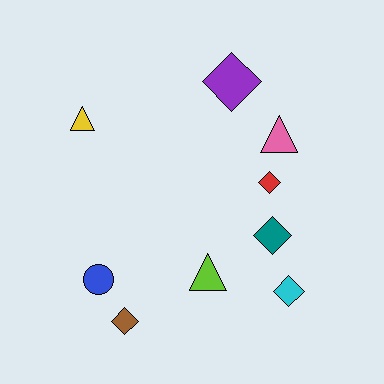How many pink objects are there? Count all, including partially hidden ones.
There is 1 pink object.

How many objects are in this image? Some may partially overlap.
There are 9 objects.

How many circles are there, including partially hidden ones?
There is 1 circle.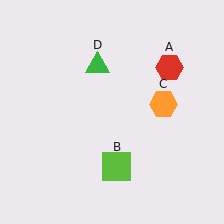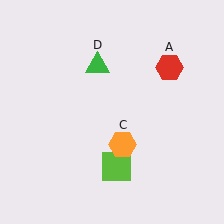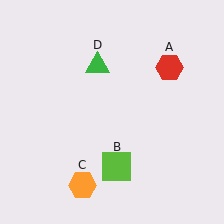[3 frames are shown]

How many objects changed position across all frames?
1 object changed position: orange hexagon (object C).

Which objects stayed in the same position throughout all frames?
Red hexagon (object A) and lime square (object B) and green triangle (object D) remained stationary.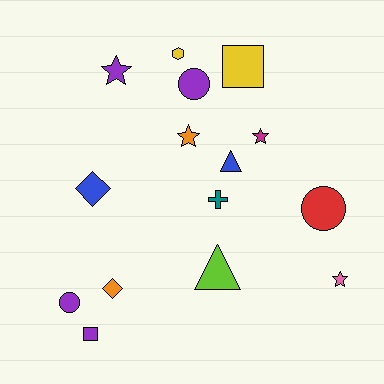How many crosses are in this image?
There is 1 cross.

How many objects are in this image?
There are 15 objects.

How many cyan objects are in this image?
There are no cyan objects.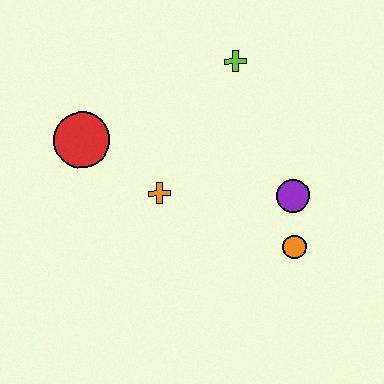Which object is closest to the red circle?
The orange cross is closest to the red circle.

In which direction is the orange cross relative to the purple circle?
The orange cross is to the left of the purple circle.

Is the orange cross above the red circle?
No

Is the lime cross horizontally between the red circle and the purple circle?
Yes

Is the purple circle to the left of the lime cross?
No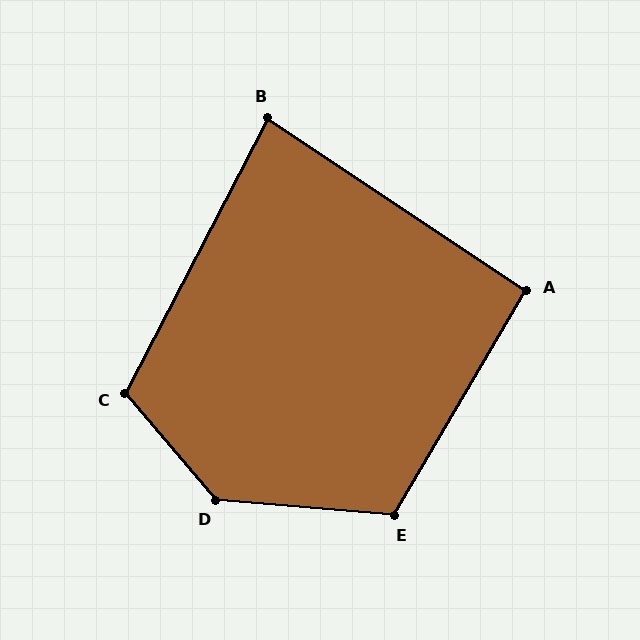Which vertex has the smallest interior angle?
B, at approximately 84 degrees.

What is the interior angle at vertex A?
Approximately 93 degrees (approximately right).